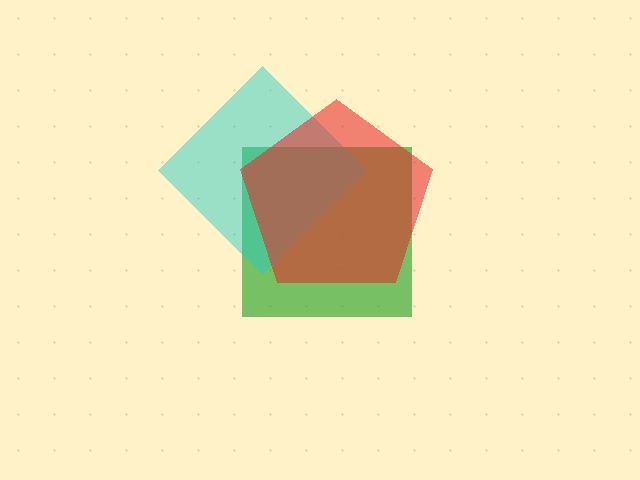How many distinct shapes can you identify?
There are 3 distinct shapes: a green square, a cyan diamond, a red pentagon.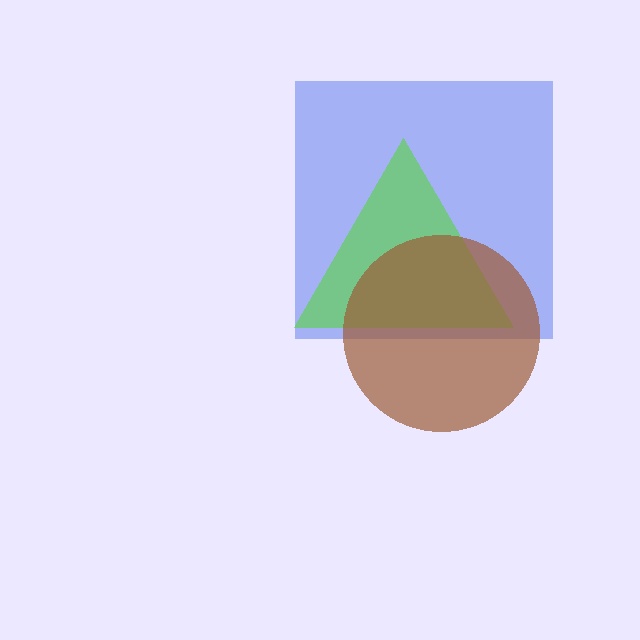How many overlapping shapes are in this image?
There are 3 overlapping shapes in the image.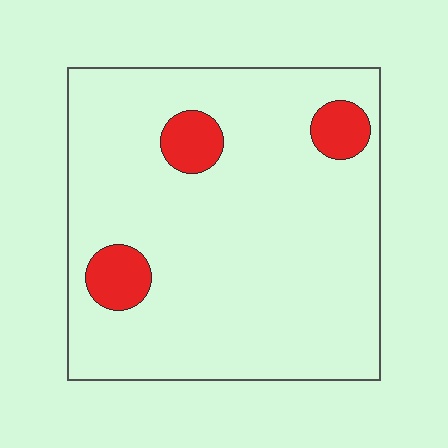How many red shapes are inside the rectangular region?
3.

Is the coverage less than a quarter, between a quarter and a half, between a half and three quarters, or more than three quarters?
Less than a quarter.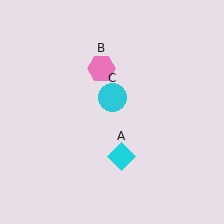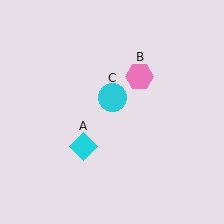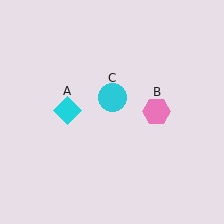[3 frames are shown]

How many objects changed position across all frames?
2 objects changed position: cyan diamond (object A), pink hexagon (object B).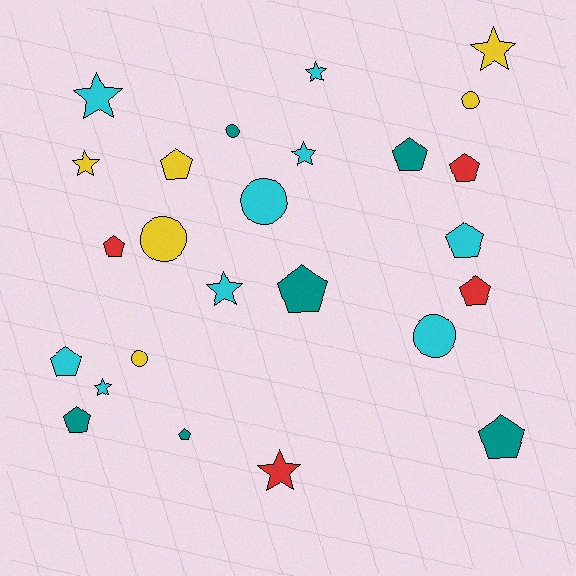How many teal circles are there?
There is 1 teal circle.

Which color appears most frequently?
Cyan, with 9 objects.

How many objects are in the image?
There are 25 objects.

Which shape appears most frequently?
Pentagon, with 11 objects.